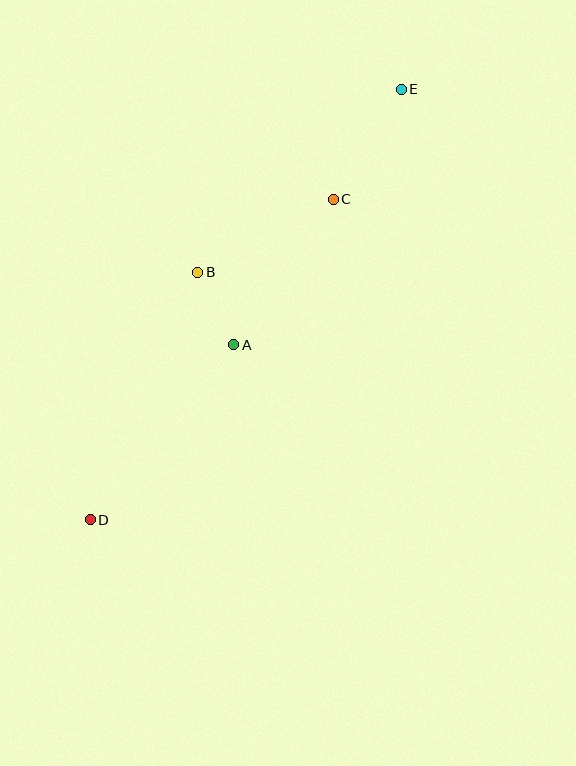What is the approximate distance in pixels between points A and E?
The distance between A and E is approximately 305 pixels.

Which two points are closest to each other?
Points A and B are closest to each other.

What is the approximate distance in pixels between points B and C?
The distance between B and C is approximately 154 pixels.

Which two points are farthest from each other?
Points D and E are farthest from each other.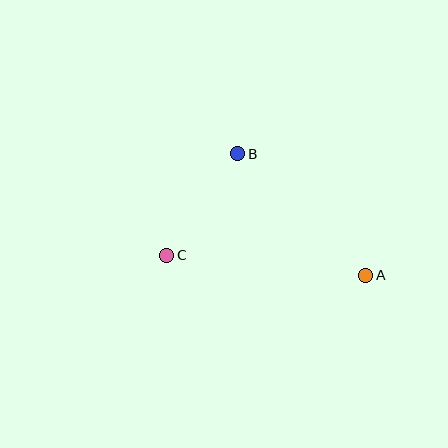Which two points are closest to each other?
Points B and C are closest to each other.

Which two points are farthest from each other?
Points A and C are farthest from each other.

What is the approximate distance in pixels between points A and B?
The distance between A and B is approximately 177 pixels.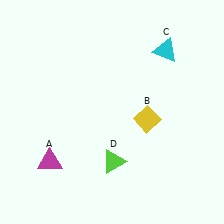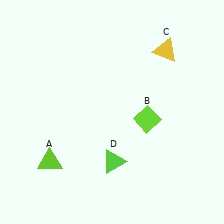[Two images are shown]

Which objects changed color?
A changed from magenta to lime. B changed from yellow to lime. C changed from cyan to yellow.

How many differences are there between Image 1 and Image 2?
There are 3 differences between the two images.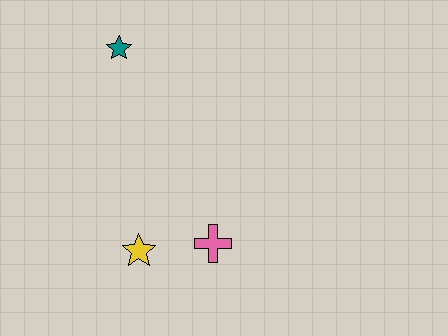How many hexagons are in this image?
There are no hexagons.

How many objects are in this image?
There are 3 objects.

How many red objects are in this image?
There are no red objects.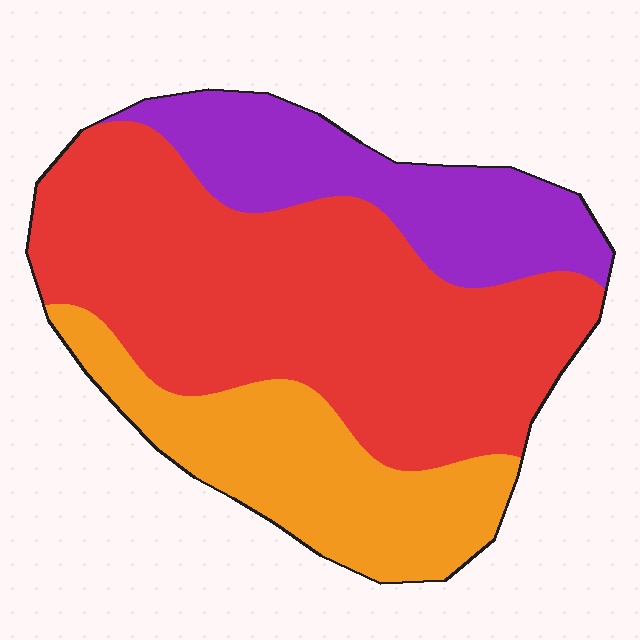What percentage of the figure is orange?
Orange takes up about one quarter (1/4) of the figure.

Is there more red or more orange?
Red.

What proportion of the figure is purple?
Purple covers about 20% of the figure.